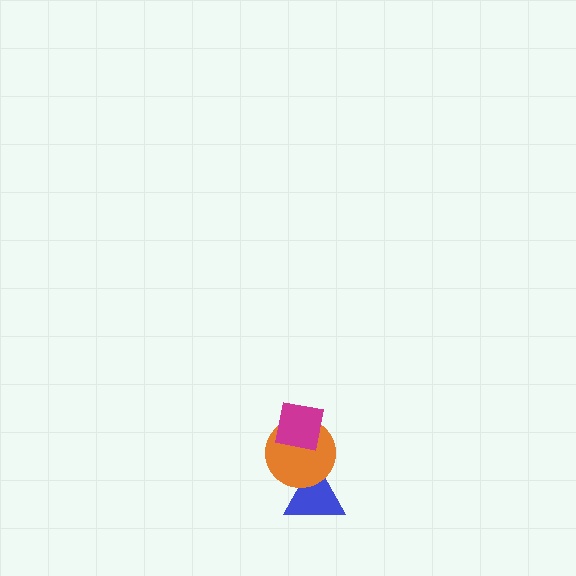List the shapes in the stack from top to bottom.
From top to bottom: the magenta square, the orange circle, the blue triangle.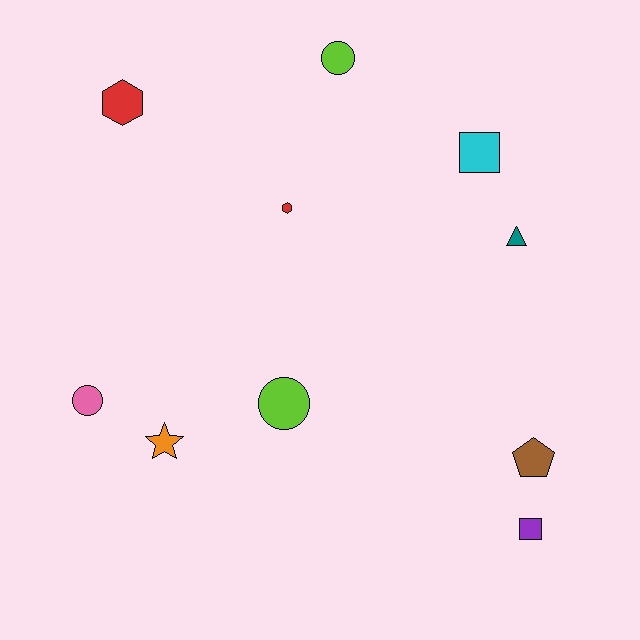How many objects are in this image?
There are 10 objects.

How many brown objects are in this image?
There is 1 brown object.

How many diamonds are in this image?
There are no diamonds.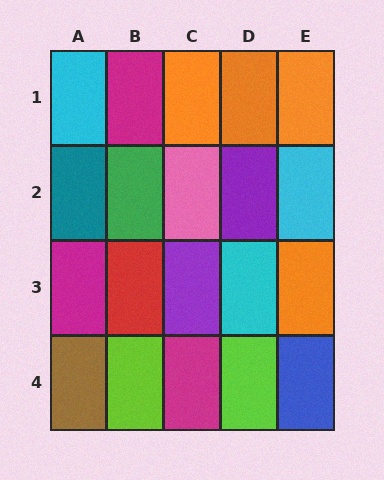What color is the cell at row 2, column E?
Cyan.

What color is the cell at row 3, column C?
Purple.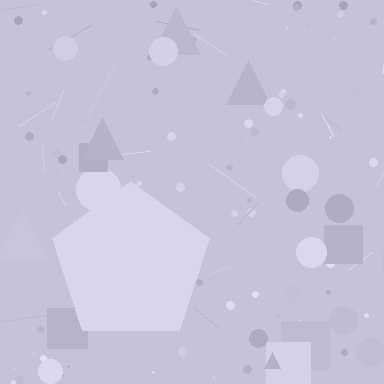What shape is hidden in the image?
A pentagon is hidden in the image.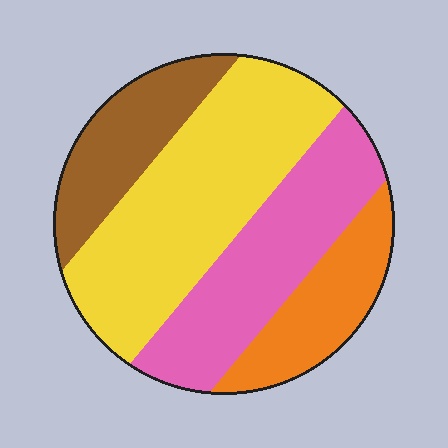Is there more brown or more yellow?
Yellow.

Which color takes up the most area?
Yellow, at roughly 40%.